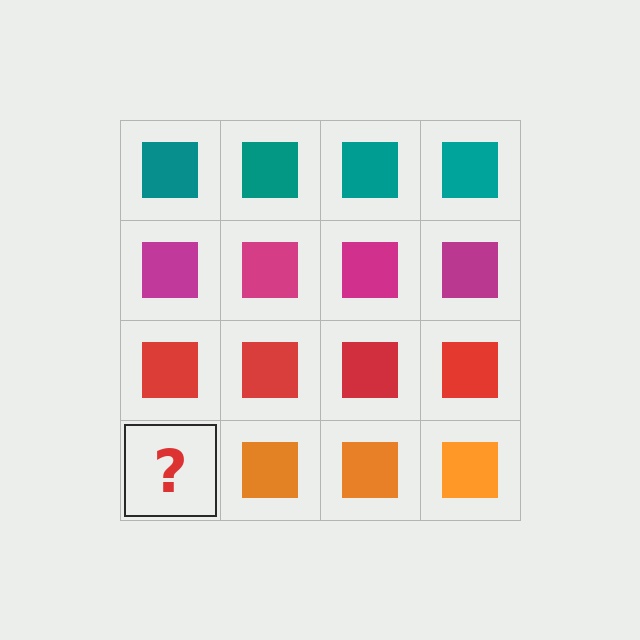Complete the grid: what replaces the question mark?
The question mark should be replaced with an orange square.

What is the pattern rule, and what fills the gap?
The rule is that each row has a consistent color. The gap should be filled with an orange square.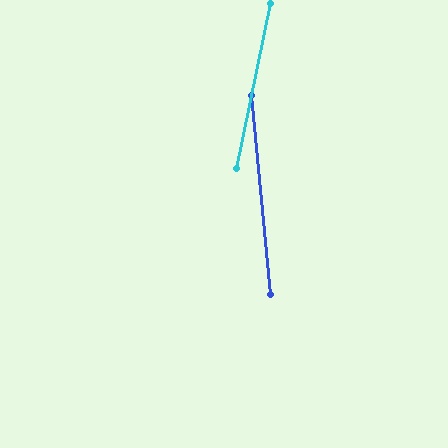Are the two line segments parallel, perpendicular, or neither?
Neither parallel nor perpendicular — they differ by about 17°.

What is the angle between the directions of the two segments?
Approximately 17 degrees.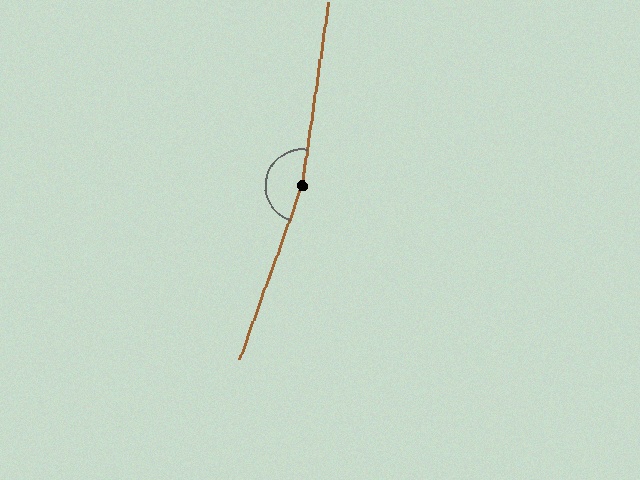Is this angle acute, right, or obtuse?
It is obtuse.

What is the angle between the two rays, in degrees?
Approximately 168 degrees.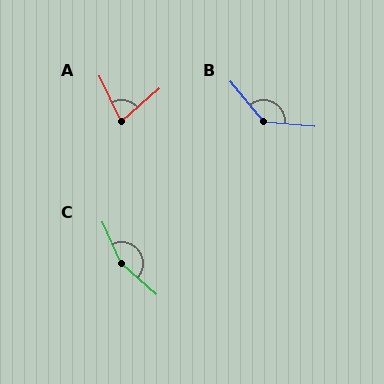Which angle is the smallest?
A, at approximately 74 degrees.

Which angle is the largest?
C, at approximately 155 degrees.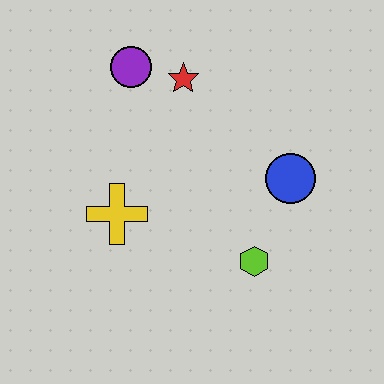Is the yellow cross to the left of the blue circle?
Yes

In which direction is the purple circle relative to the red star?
The purple circle is to the left of the red star.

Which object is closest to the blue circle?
The lime hexagon is closest to the blue circle.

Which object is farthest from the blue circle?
The purple circle is farthest from the blue circle.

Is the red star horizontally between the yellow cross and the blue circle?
Yes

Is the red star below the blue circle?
No